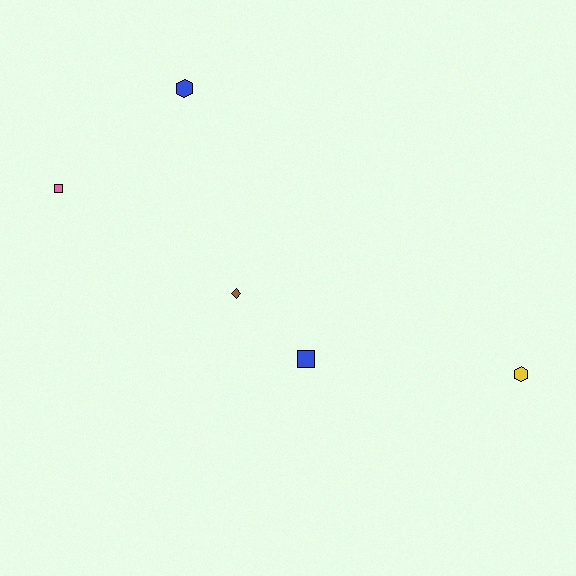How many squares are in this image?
There are 2 squares.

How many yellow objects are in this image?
There is 1 yellow object.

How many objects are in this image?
There are 5 objects.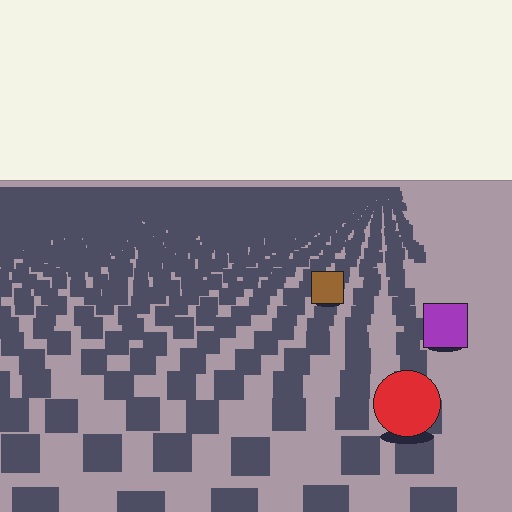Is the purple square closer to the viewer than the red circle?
No. The red circle is closer — you can tell from the texture gradient: the ground texture is coarser near it.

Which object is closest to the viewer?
The red circle is closest. The texture marks near it are larger and more spread out.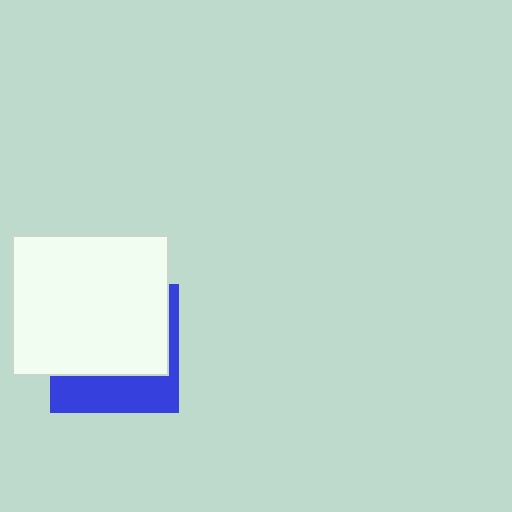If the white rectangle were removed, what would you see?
You would see the complete blue square.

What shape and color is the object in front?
The object in front is a white rectangle.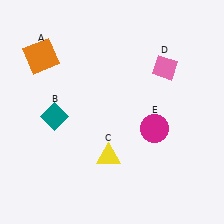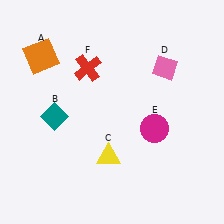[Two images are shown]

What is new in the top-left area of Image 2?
A red cross (F) was added in the top-left area of Image 2.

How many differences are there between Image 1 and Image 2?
There is 1 difference between the two images.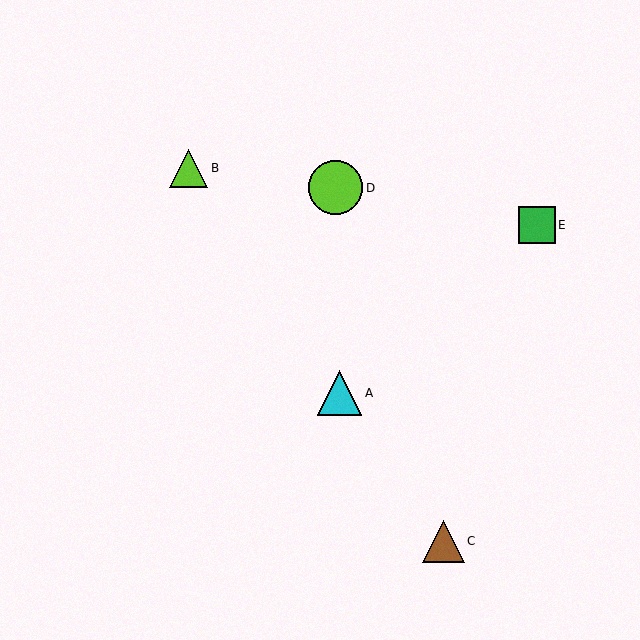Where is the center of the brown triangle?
The center of the brown triangle is at (443, 541).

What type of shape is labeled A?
Shape A is a cyan triangle.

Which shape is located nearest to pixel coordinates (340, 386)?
The cyan triangle (labeled A) at (340, 393) is nearest to that location.